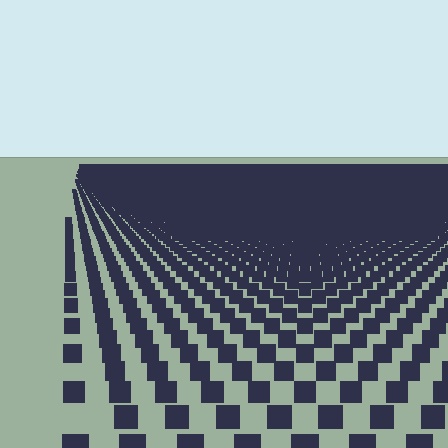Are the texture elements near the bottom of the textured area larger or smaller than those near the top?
Larger. Near the bottom, elements are closer to the viewer and appear at a bigger on-screen size.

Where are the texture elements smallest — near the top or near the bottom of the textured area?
Near the top.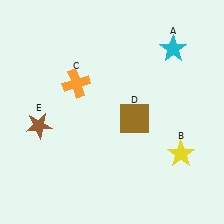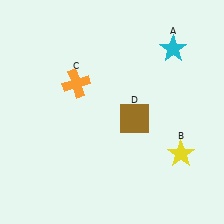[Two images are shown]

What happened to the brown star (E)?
The brown star (E) was removed in Image 2. It was in the bottom-left area of Image 1.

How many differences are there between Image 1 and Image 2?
There is 1 difference between the two images.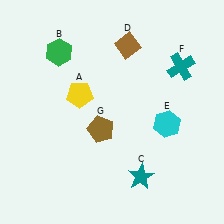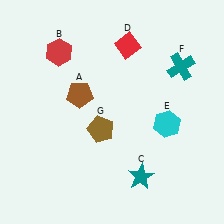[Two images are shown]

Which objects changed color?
A changed from yellow to brown. B changed from green to red. D changed from brown to red.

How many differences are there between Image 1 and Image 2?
There are 3 differences between the two images.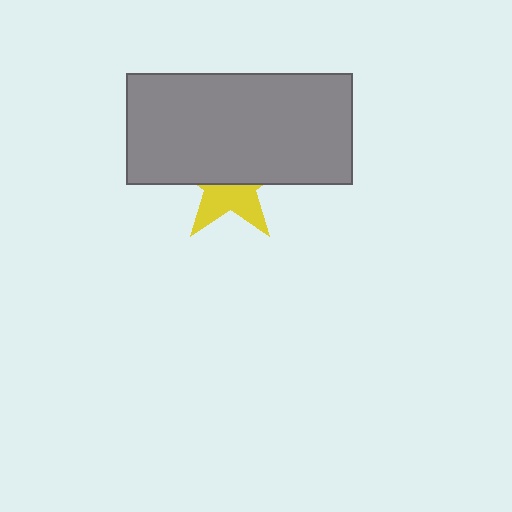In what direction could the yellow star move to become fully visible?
The yellow star could move down. That would shift it out from behind the gray rectangle entirely.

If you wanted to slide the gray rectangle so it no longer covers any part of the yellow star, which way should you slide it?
Slide it up — that is the most direct way to separate the two shapes.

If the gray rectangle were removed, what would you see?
You would see the complete yellow star.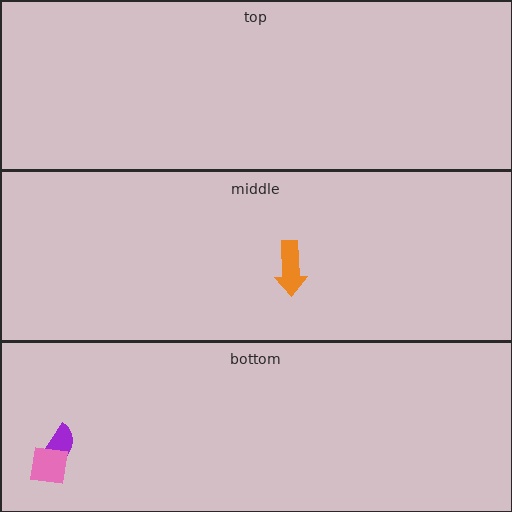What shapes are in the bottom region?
The purple semicircle, the pink square.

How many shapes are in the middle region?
1.